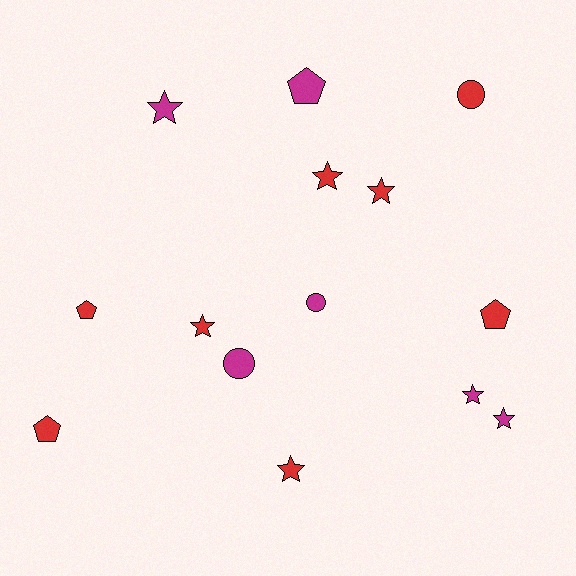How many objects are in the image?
There are 14 objects.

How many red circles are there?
There is 1 red circle.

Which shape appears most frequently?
Star, with 7 objects.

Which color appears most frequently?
Red, with 8 objects.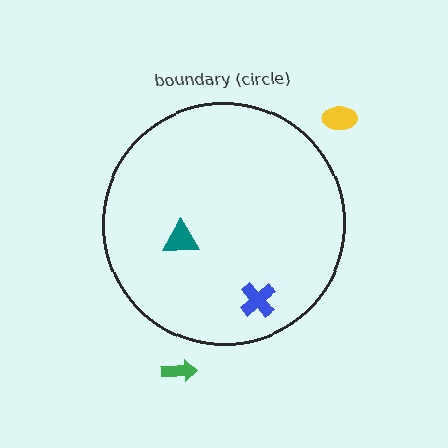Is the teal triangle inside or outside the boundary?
Inside.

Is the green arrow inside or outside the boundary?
Outside.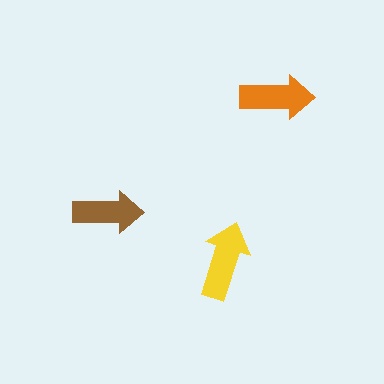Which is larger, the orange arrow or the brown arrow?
The orange one.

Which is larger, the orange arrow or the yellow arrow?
The yellow one.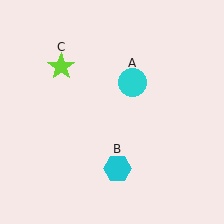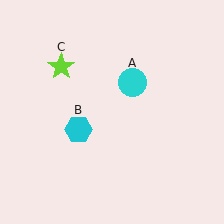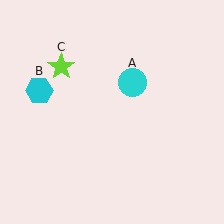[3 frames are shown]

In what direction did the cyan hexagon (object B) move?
The cyan hexagon (object B) moved up and to the left.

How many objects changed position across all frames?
1 object changed position: cyan hexagon (object B).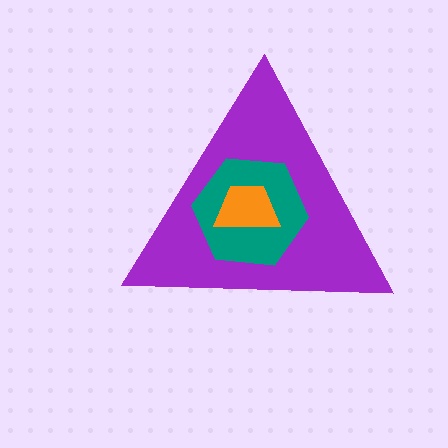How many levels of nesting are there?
3.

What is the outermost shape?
The purple triangle.